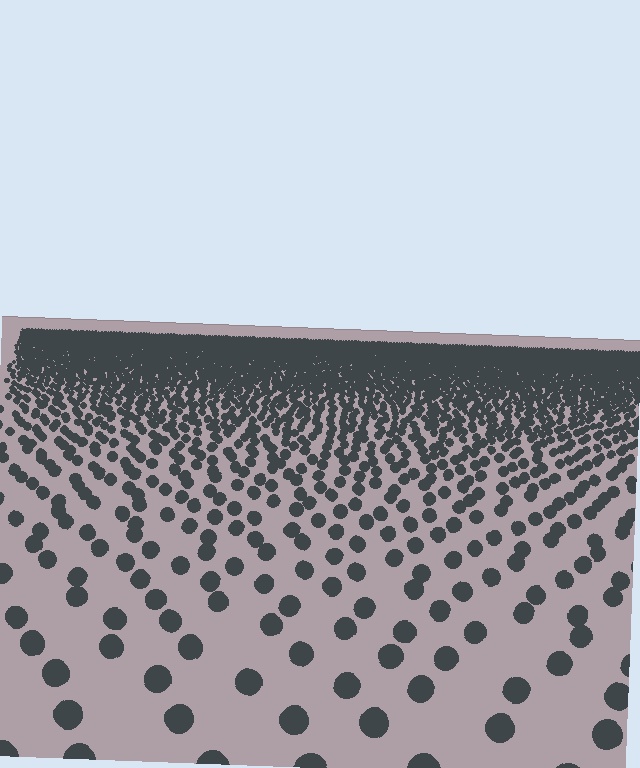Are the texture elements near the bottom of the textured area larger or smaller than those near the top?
Larger. Near the bottom, elements are closer to the viewer and appear at a bigger on-screen size.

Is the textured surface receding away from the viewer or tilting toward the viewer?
The surface is receding away from the viewer. Texture elements get smaller and denser toward the top.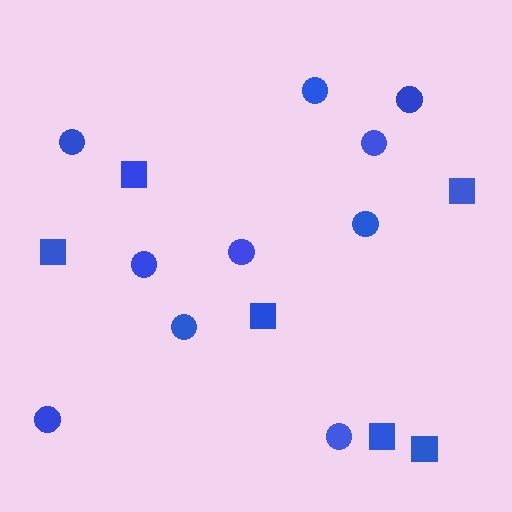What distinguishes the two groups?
There are 2 groups: one group of circles (10) and one group of squares (6).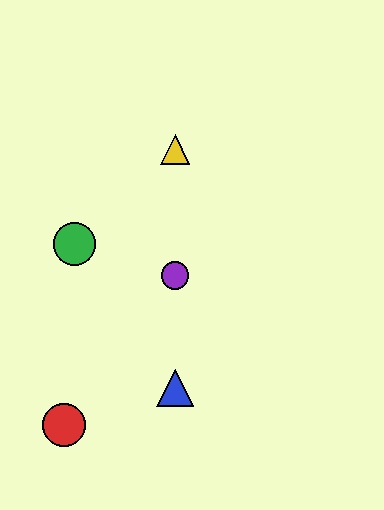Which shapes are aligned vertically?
The blue triangle, the yellow triangle, the purple circle are aligned vertically.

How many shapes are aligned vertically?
3 shapes (the blue triangle, the yellow triangle, the purple circle) are aligned vertically.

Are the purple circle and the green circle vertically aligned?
No, the purple circle is at x≈175 and the green circle is at x≈74.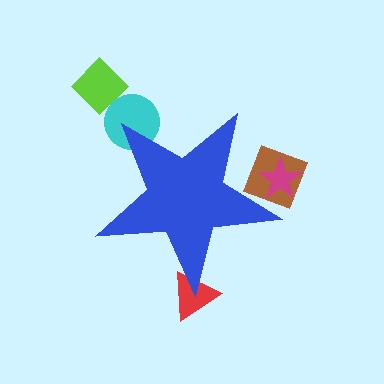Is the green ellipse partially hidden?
Yes, the green ellipse is partially hidden behind the blue star.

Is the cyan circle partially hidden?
Yes, the cyan circle is partially hidden behind the blue star.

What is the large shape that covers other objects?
A blue star.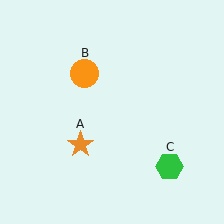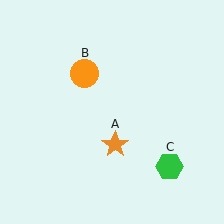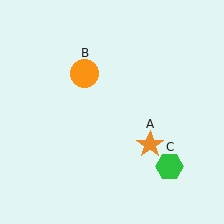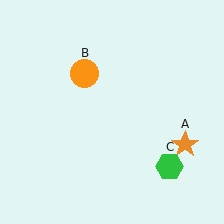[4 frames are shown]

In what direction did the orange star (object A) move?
The orange star (object A) moved right.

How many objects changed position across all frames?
1 object changed position: orange star (object A).